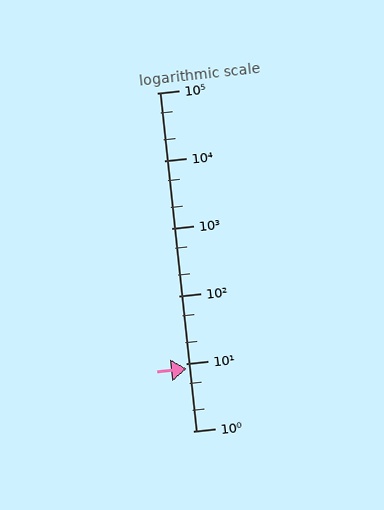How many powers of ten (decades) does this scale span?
The scale spans 5 decades, from 1 to 100000.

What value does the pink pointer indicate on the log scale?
The pointer indicates approximately 8.4.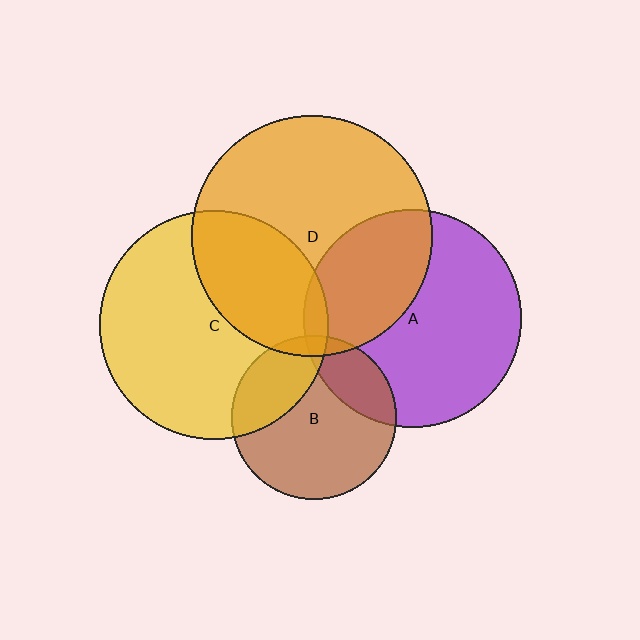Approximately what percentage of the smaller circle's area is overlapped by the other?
Approximately 25%.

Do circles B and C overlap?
Yes.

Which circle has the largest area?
Circle D (orange).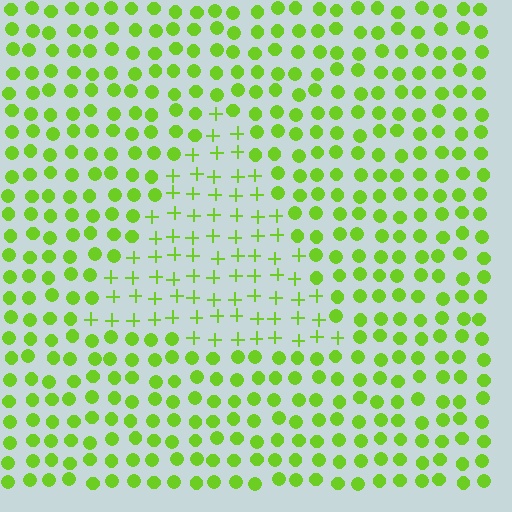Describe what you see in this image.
The image is filled with small lime elements arranged in a uniform grid. A triangle-shaped region contains plus signs, while the surrounding area contains circles. The boundary is defined purely by the change in element shape.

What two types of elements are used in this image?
The image uses plus signs inside the triangle region and circles outside it.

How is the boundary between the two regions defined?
The boundary is defined by a change in element shape: plus signs inside vs. circles outside. All elements share the same color and spacing.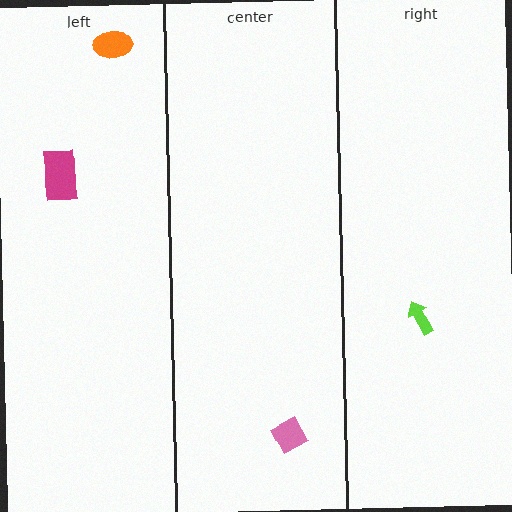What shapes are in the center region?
The pink diamond.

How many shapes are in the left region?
2.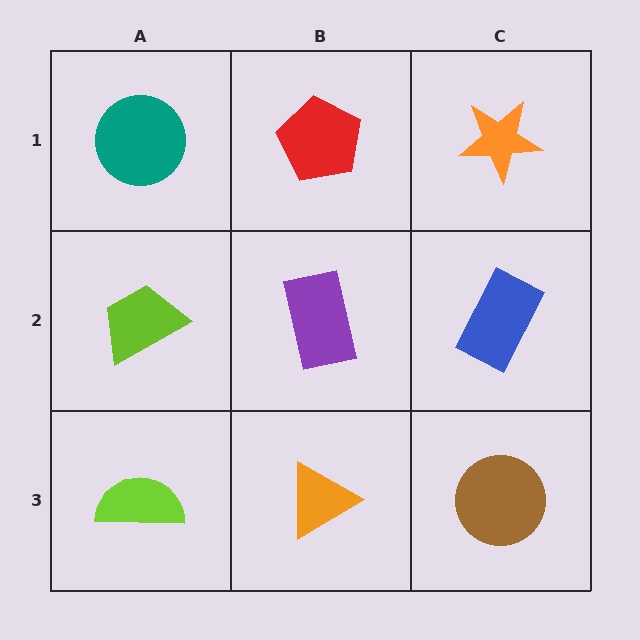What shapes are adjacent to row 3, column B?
A purple rectangle (row 2, column B), a lime semicircle (row 3, column A), a brown circle (row 3, column C).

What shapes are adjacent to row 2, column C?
An orange star (row 1, column C), a brown circle (row 3, column C), a purple rectangle (row 2, column B).